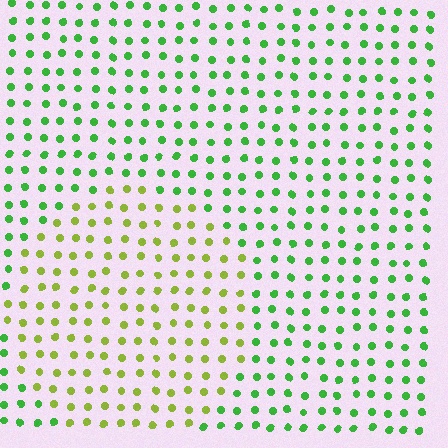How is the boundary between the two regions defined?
The boundary is defined purely by a slight shift in hue (about 41 degrees). Spacing, size, and orientation are identical on both sides.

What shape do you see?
I see a circle.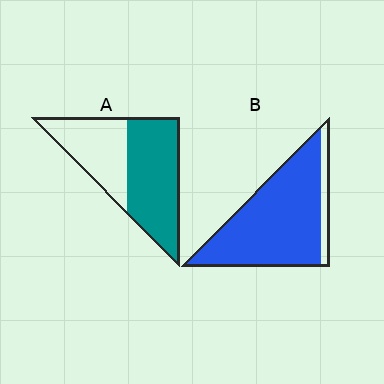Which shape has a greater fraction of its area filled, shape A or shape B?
Shape B.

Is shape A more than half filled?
Yes.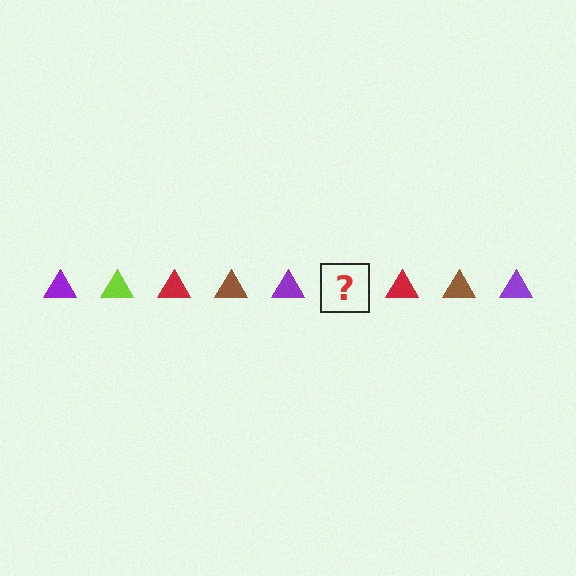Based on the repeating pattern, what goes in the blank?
The blank should be a lime triangle.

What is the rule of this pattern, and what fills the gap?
The rule is that the pattern cycles through purple, lime, red, brown triangles. The gap should be filled with a lime triangle.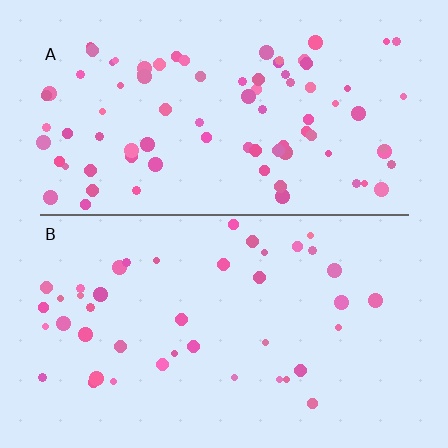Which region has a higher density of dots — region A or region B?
A (the top).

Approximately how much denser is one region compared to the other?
Approximately 2.0× — region A over region B.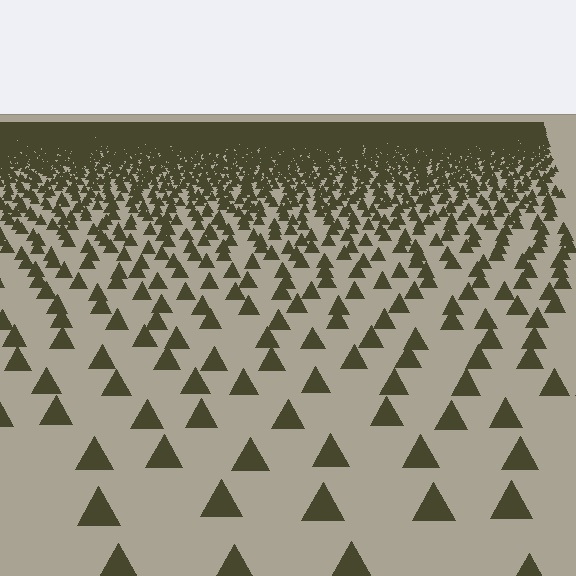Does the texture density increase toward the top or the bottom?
Density increases toward the top.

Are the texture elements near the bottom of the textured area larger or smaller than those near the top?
Larger. Near the bottom, elements are closer to the viewer and appear at a bigger on-screen size.